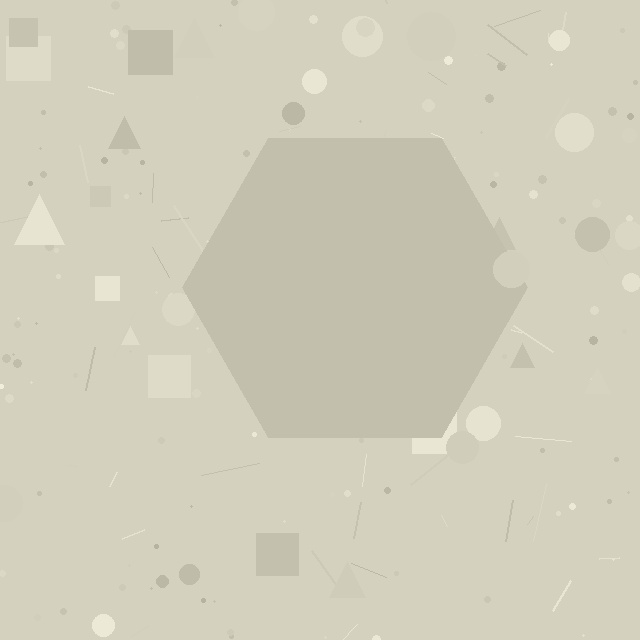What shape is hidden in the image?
A hexagon is hidden in the image.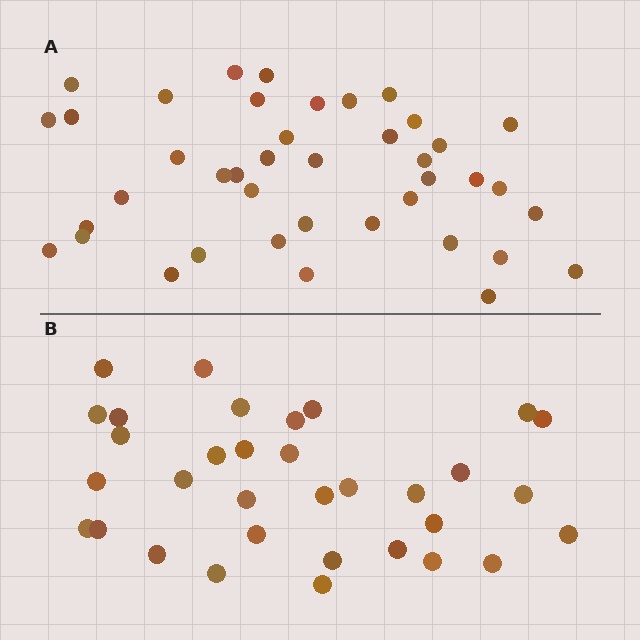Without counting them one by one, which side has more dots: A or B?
Region A (the top region) has more dots.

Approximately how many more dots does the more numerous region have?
Region A has roughly 8 or so more dots than region B.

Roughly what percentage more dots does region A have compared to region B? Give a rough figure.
About 25% more.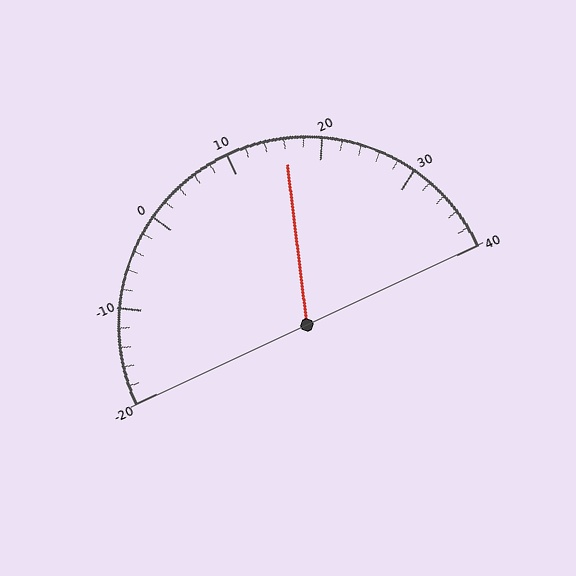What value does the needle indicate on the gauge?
The needle indicates approximately 16.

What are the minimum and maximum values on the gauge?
The gauge ranges from -20 to 40.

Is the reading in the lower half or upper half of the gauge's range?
The reading is in the upper half of the range (-20 to 40).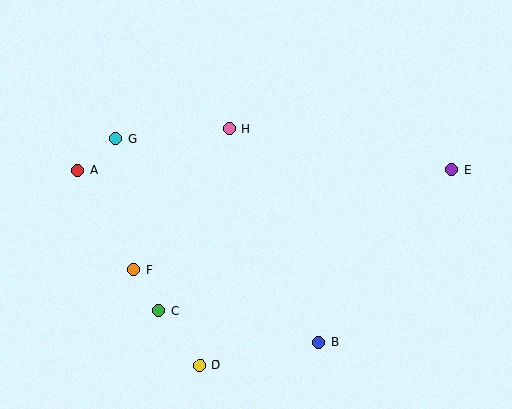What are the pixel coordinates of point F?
Point F is at (133, 269).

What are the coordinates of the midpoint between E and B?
The midpoint between E and B is at (385, 256).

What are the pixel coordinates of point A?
Point A is at (78, 171).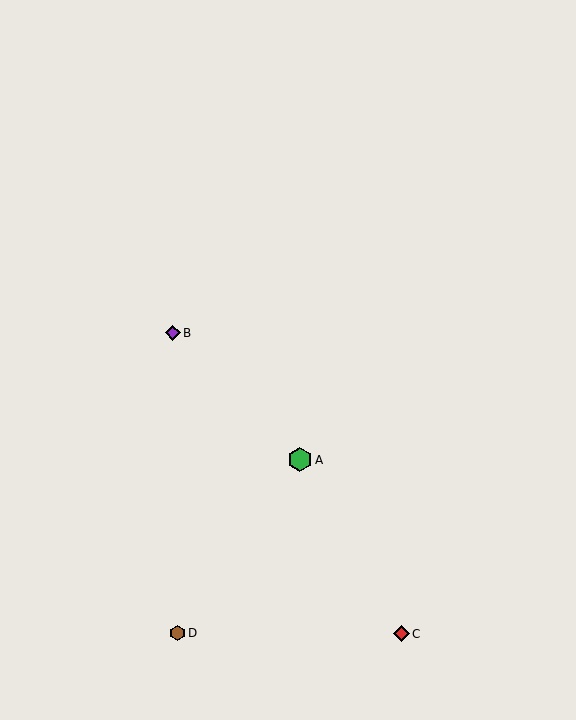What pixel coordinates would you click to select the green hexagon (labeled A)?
Click at (300, 460) to select the green hexagon A.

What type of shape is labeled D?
Shape D is a brown hexagon.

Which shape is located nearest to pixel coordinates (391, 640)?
The red diamond (labeled C) at (401, 634) is nearest to that location.